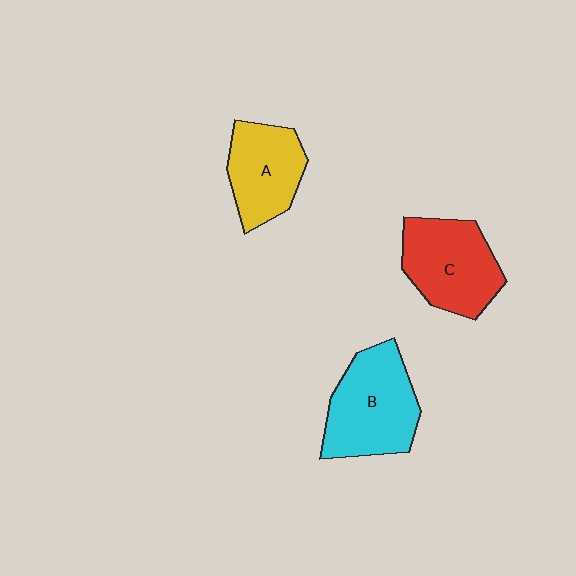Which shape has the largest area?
Shape B (cyan).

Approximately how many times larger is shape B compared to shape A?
Approximately 1.3 times.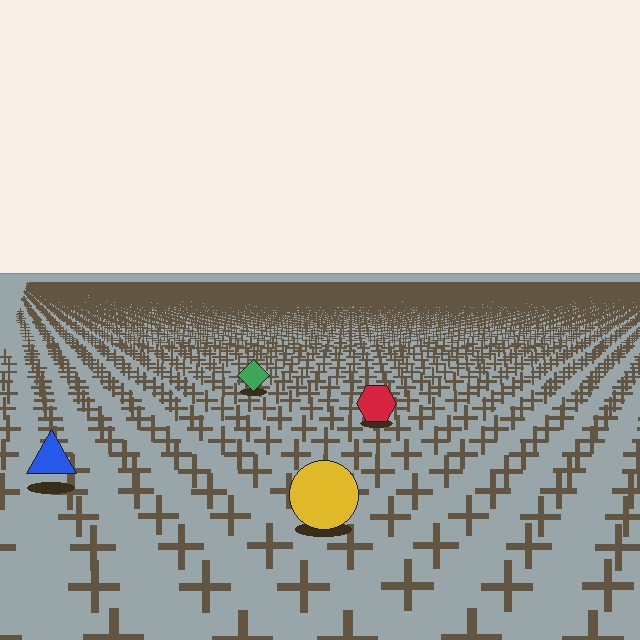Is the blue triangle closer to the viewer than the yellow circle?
No. The yellow circle is closer — you can tell from the texture gradient: the ground texture is coarser near it.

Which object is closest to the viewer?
The yellow circle is closest. The texture marks near it are larger and more spread out.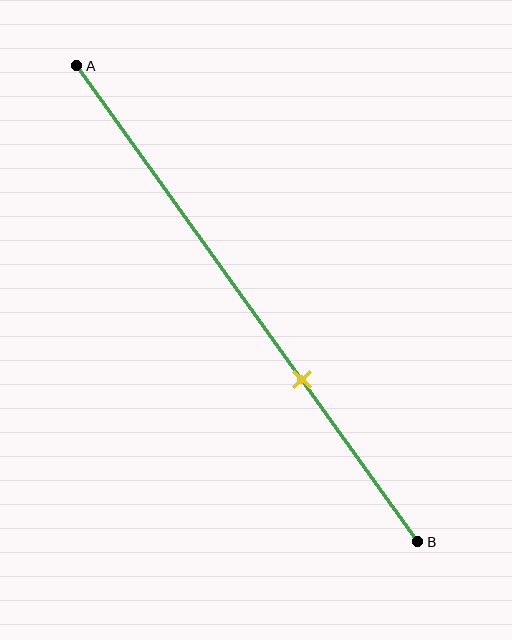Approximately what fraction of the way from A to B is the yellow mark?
The yellow mark is approximately 65% of the way from A to B.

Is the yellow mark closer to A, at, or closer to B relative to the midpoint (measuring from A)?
The yellow mark is closer to point B than the midpoint of segment AB.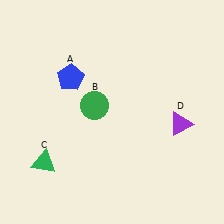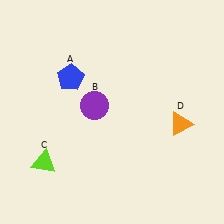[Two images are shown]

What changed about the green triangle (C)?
In Image 1, C is green. In Image 2, it changed to lime.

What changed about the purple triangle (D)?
In Image 1, D is purple. In Image 2, it changed to orange.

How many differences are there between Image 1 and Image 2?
There are 3 differences between the two images.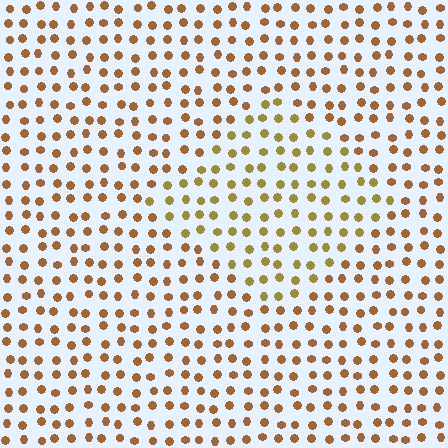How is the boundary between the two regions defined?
The boundary is defined purely by a slight shift in hue (about 22 degrees). Spacing, size, and orientation are identical on both sides.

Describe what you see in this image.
The image is filled with small brown elements in a uniform arrangement. A diamond-shaped region is visible where the elements are tinted to a slightly different hue, forming a subtle color boundary.